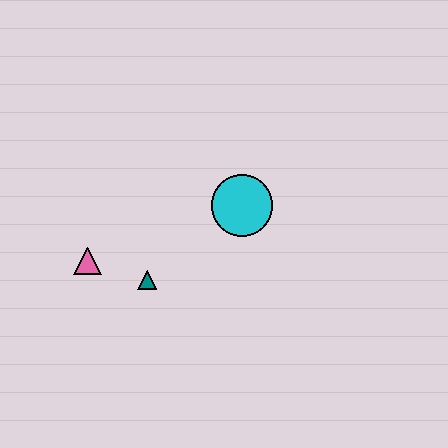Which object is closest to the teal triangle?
The pink triangle is closest to the teal triangle.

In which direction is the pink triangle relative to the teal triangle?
The pink triangle is to the left of the teal triangle.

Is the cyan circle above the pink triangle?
Yes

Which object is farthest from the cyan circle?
The pink triangle is farthest from the cyan circle.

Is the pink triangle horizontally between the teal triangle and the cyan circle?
No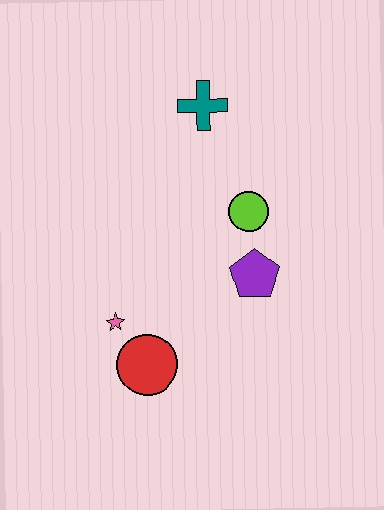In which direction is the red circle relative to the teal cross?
The red circle is below the teal cross.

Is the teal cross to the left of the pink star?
No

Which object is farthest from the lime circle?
The red circle is farthest from the lime circle.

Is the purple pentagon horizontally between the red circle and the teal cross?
No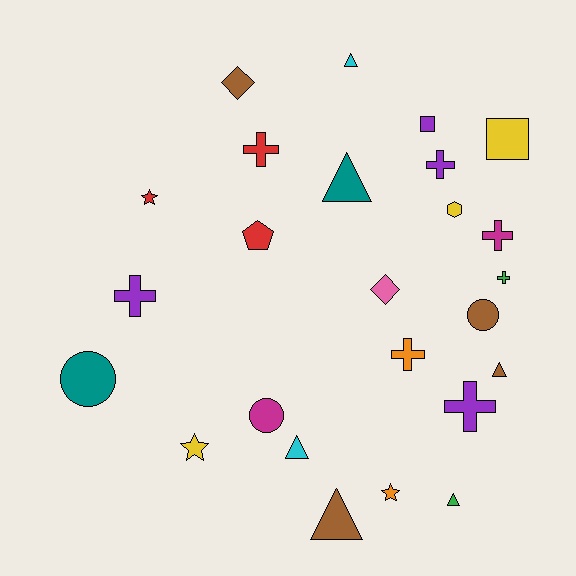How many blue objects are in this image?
There are no blue objects.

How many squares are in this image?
There are 2 squares.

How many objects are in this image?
There are 25 objects.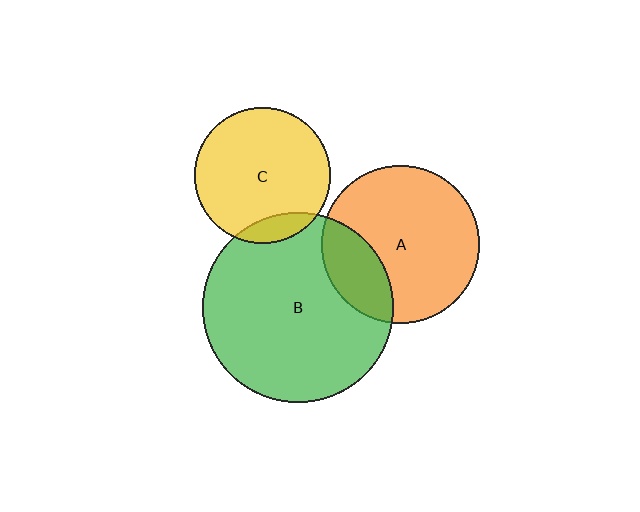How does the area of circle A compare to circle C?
Approximately 1.4 times.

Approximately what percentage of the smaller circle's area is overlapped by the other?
Approximately 10%.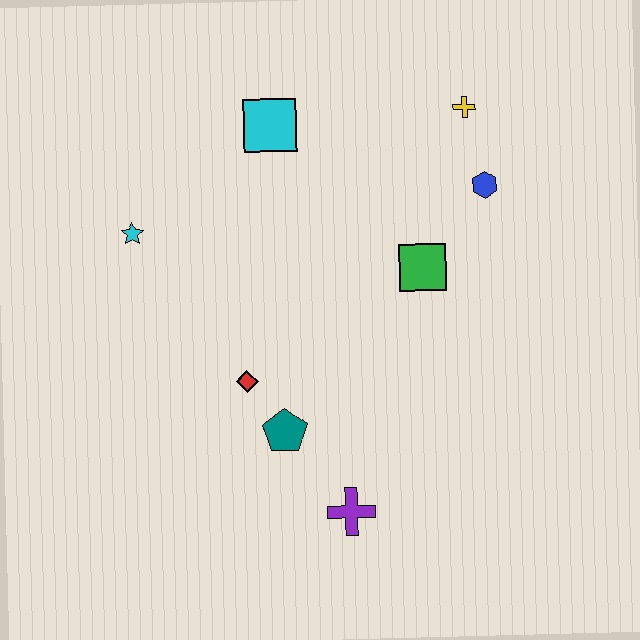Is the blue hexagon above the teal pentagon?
Yes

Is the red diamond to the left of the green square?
Yes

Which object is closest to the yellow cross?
The blue hexagon is closest to the yellow cross.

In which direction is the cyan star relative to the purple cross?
The cyan star is above the purple cross.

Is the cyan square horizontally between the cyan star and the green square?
Yes